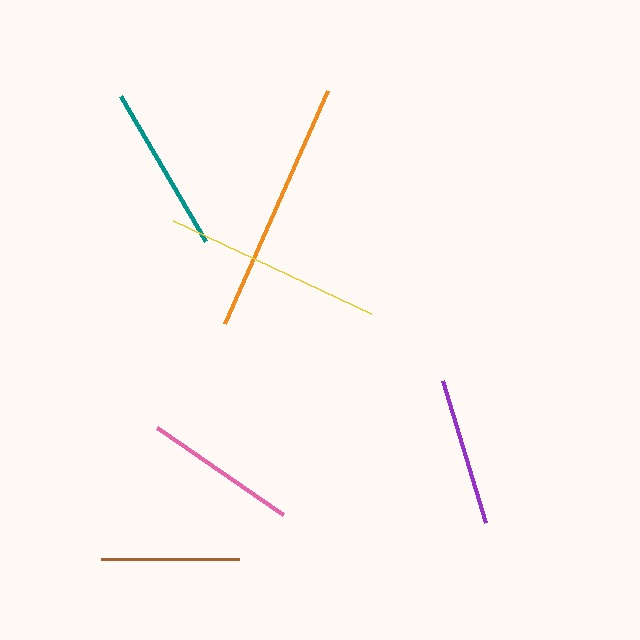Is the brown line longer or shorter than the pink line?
The pink line is longer than the brown line.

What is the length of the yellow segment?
The yellow segment is approximately 218 pixels long.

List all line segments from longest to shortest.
From longest to shortest: orange, yellow, teal, pink, purple, brown.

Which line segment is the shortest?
The brown line is the shortest at approximately 138 pixels.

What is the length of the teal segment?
The teal segment is approximately 169 pixels long.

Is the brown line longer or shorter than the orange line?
The orange line is longer than the brown line.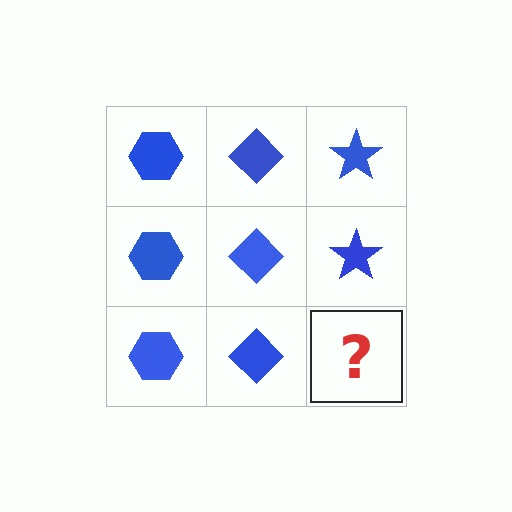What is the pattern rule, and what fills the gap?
The rule is that each column has a consistent shape. The gap should be filled with a blue star.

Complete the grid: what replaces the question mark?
The question mark should be replaced with a blue star.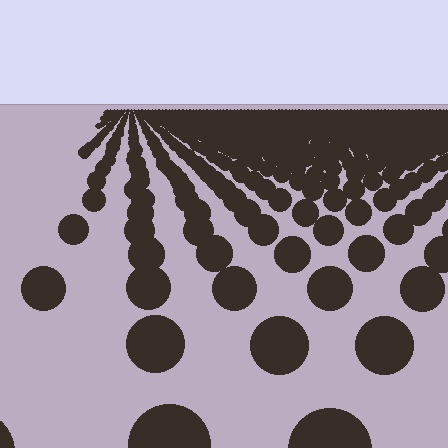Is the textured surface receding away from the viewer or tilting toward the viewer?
The surface is receding away from the viewer. Texture elements get smaller and denser toward the top.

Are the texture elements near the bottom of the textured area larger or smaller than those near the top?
Larger. Near the bottom, elements are closer to the viewer and appear at a bigger on-screen size.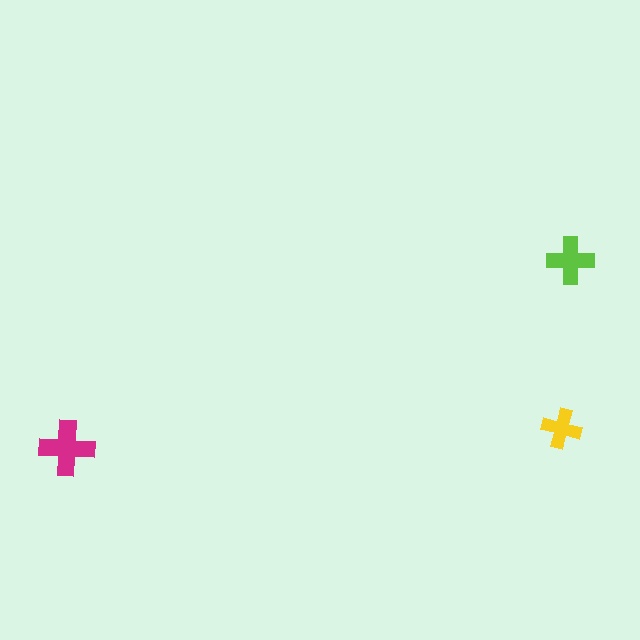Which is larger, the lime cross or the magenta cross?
The magenta one.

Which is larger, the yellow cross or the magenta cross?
The magenta one.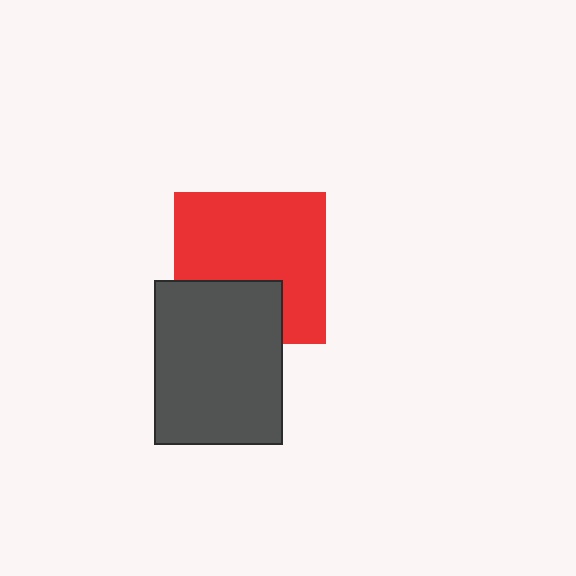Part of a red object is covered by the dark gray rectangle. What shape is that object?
It is a square.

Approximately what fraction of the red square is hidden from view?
Roughly 30% of the red square is hidden behind the dark gray rectangle.